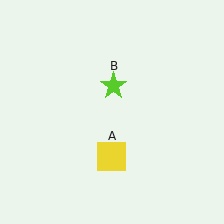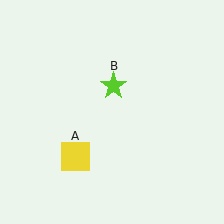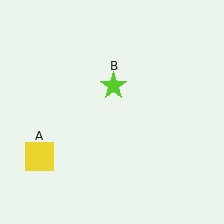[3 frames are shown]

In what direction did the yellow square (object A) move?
The yellow square (object A) moved left.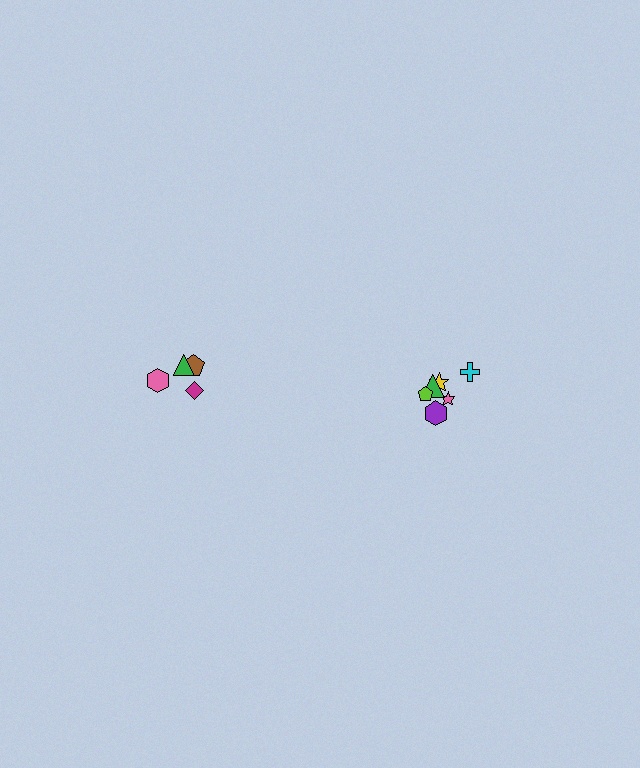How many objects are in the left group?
There are 4 objects.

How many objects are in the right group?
There are 6 objects.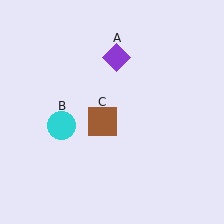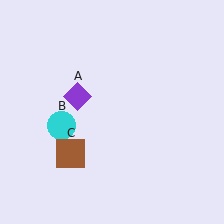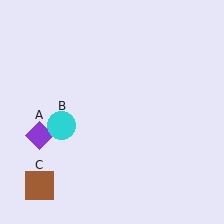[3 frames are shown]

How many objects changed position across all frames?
2 objects changed position: purple diamond (object A), brown square (object C).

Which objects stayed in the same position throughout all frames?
Cyan circle (object B) remained stationary.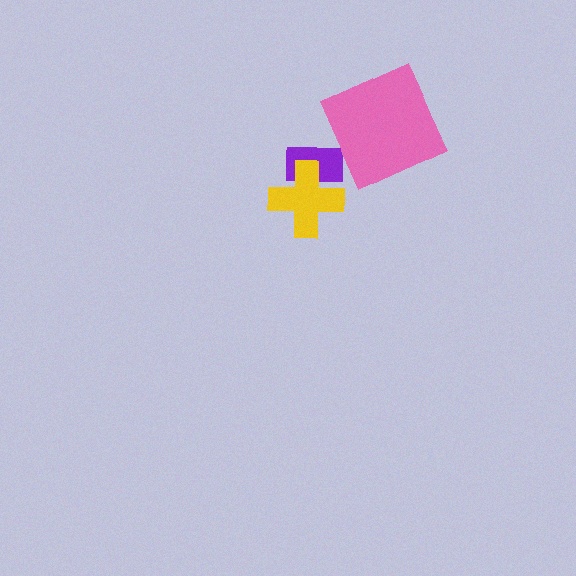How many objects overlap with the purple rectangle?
1 object overlaps with the purple rectangle.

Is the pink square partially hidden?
No, no other shape covers it.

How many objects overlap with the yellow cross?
1 object overlaps with the yellow cross.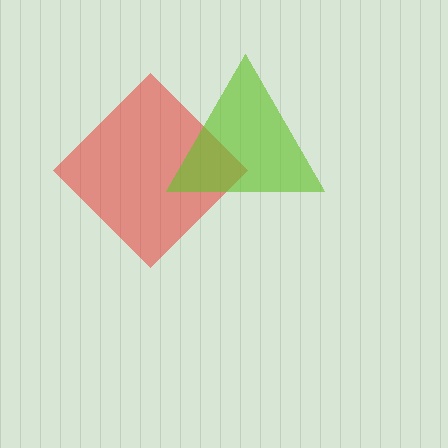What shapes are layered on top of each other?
The layered shapes are: a red diamond, a lime triangle.